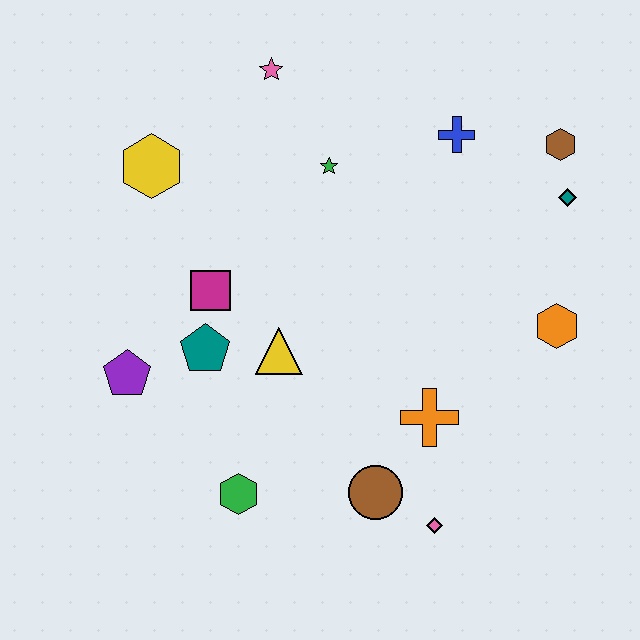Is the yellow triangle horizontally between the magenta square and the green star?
Yes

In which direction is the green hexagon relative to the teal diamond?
The green hexagon is to the left of the teal diamond.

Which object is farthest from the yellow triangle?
The brown hexagon is farthest from the yellow triangle.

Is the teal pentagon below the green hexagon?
No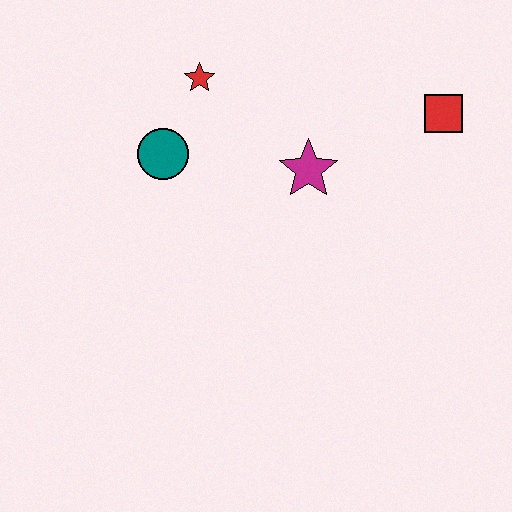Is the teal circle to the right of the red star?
No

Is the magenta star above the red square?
No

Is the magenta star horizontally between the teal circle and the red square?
Yes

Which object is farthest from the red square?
The teal circle is farthest from the red square.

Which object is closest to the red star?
The teal circle is closest to the red star.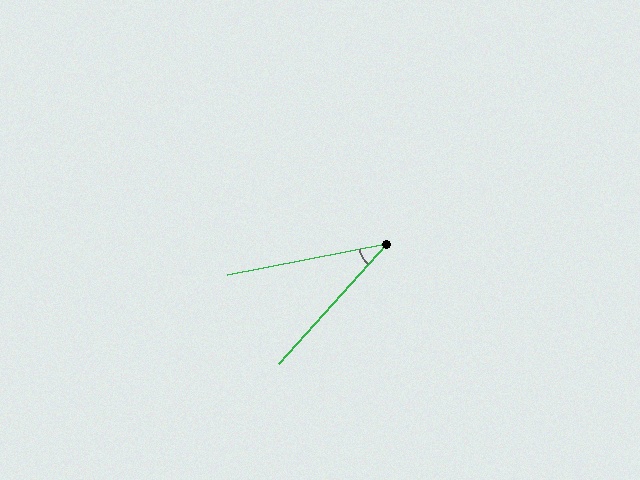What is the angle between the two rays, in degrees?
Approximately 37 degrees.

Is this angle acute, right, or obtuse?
It is acute.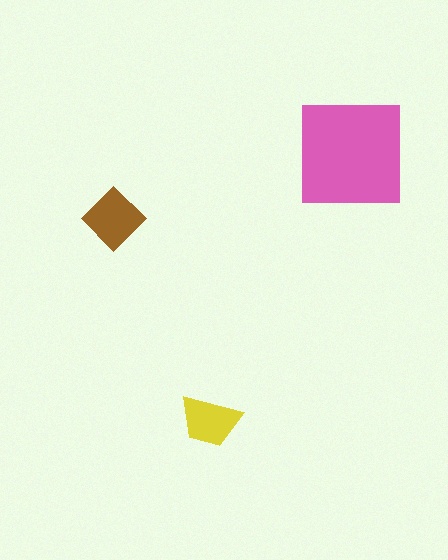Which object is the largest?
The pink square.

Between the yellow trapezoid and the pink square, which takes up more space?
The pink square.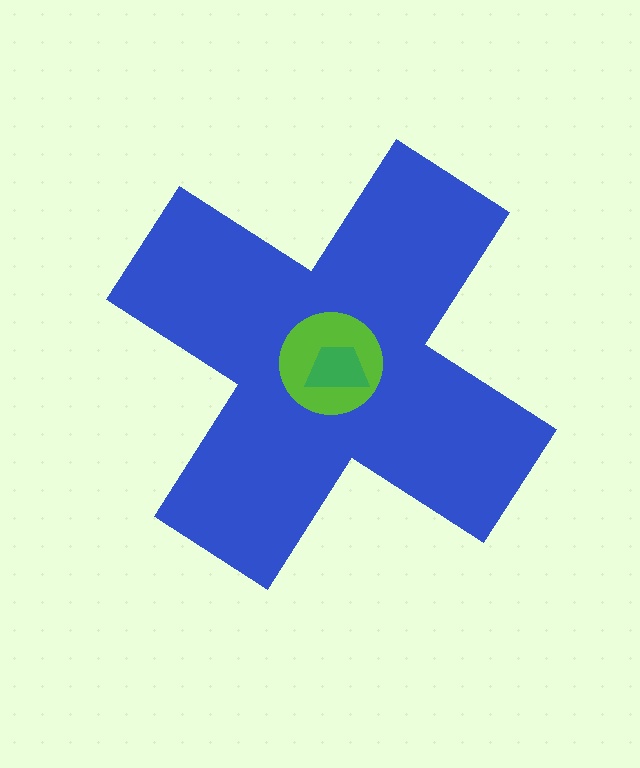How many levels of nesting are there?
3.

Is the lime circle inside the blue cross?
Yes.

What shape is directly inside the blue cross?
The lime circle.